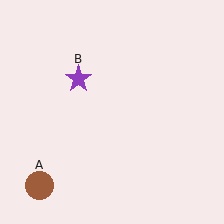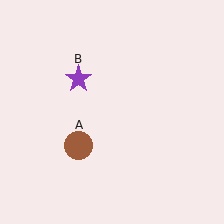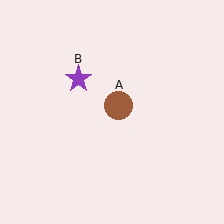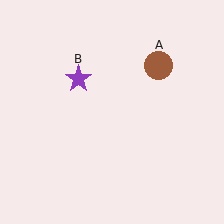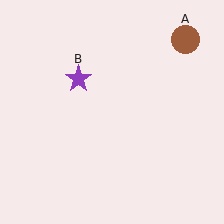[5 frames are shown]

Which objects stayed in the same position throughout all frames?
Purple star (object B) remained stationary.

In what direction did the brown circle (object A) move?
The brown circle (object A) moved up and to the right.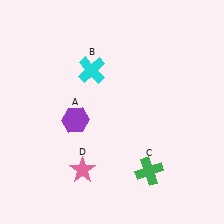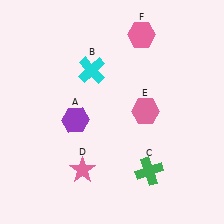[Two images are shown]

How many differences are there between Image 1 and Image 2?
There are 2 differences between the two images.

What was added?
A pink hexagon (E), a pink hexagon (F) were added in Image 2.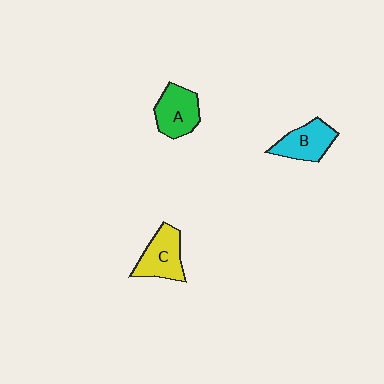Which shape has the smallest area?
Shape B (cyan).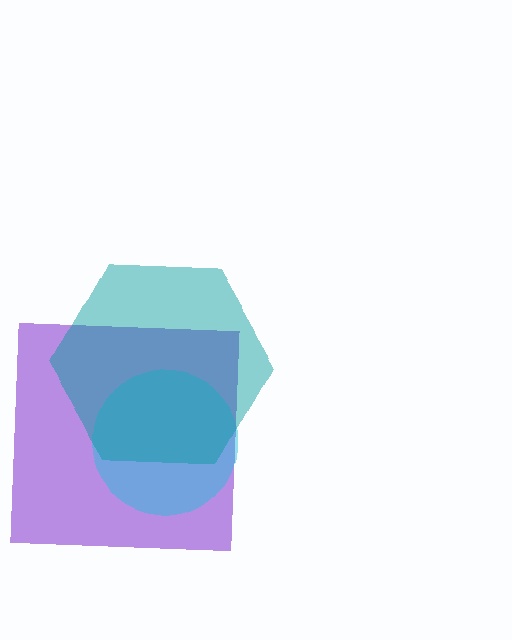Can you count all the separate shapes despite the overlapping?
Yes, there are 3 separate shapes.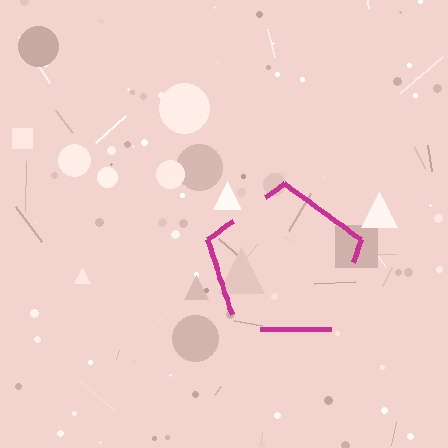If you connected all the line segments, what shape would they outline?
They would outline a pentagon.